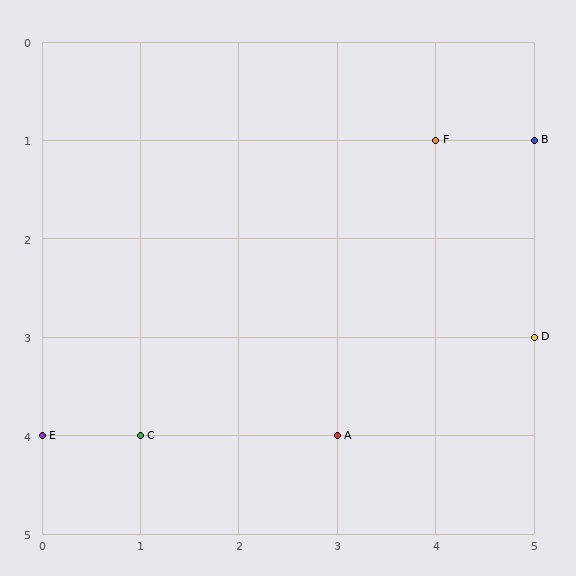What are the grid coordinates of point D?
Point D is at grid coordinates (5, 3).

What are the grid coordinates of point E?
Point E is at grid coordinates (0, 4).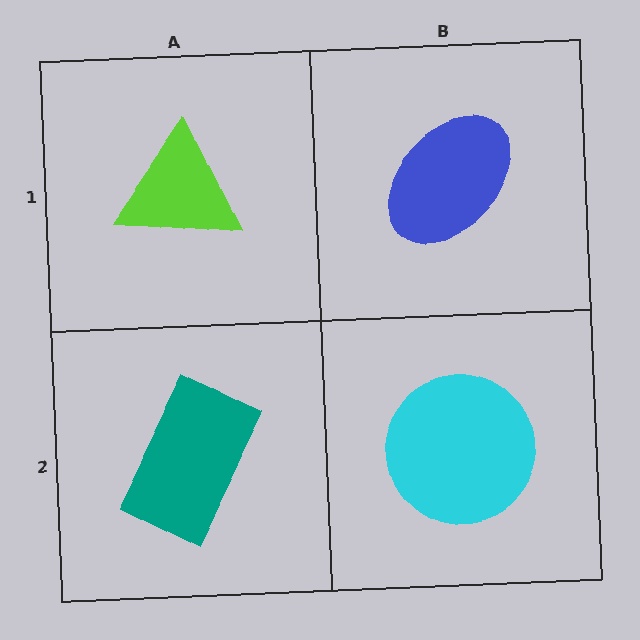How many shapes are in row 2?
2 shapes.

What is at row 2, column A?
A teal rectangle.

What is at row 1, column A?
A lime triangle.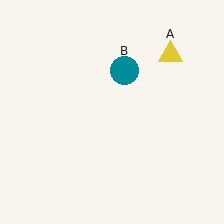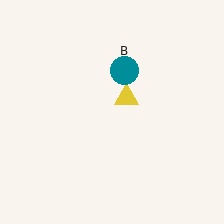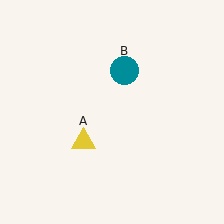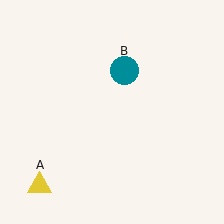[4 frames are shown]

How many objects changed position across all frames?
1 object changed position: yellow triangle (object A).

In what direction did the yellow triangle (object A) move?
The yellow triangle (object A) moved down and to the left.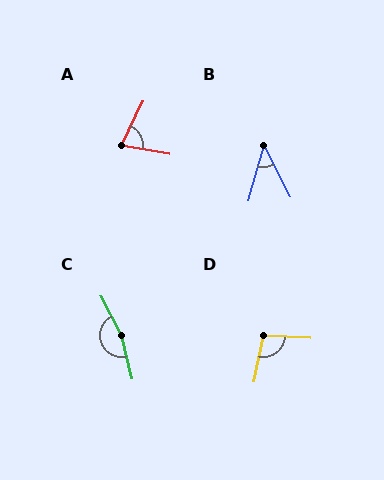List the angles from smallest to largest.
B (43°), A (74°), D (99°), C (165°).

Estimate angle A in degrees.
Approximately 74 degrees.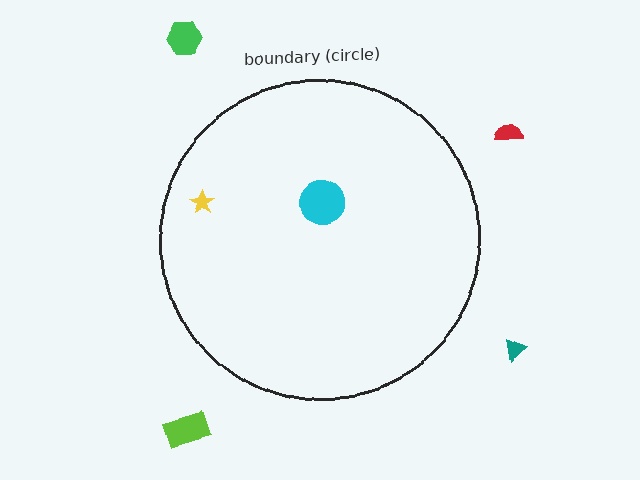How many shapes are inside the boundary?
2 inside, 4 outside.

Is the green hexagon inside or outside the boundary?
Outside.